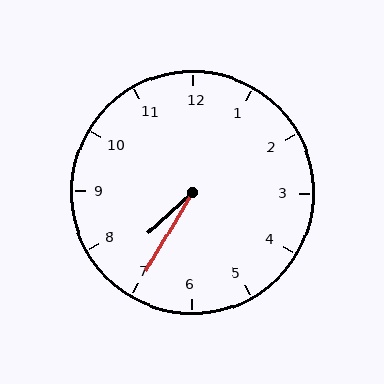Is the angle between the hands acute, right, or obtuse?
It is acute.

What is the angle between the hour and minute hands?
Approximately 18 degrees.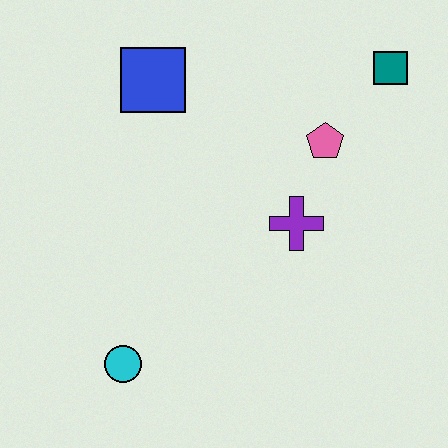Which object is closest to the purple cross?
The pink pentagon is closest to the purple cross.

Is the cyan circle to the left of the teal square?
Yes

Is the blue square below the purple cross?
No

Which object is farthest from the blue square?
The cyan circle is farthest from the blue square.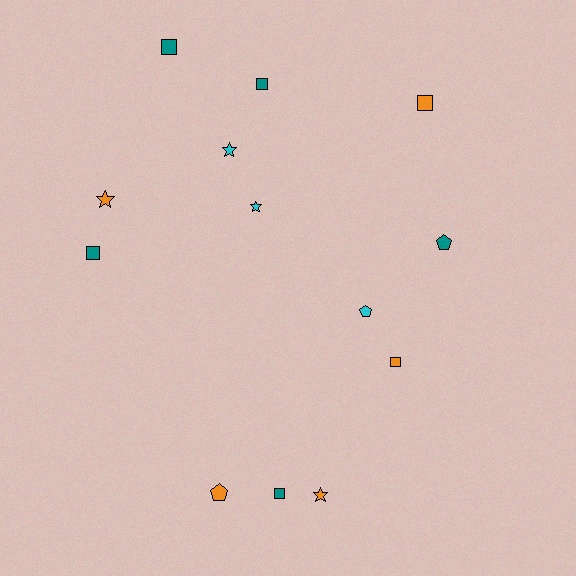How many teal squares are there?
There are 4 teal squares.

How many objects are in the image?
There are 13 objects.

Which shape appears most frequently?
Square, with 6 objects.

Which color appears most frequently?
Teal, with 5 objects.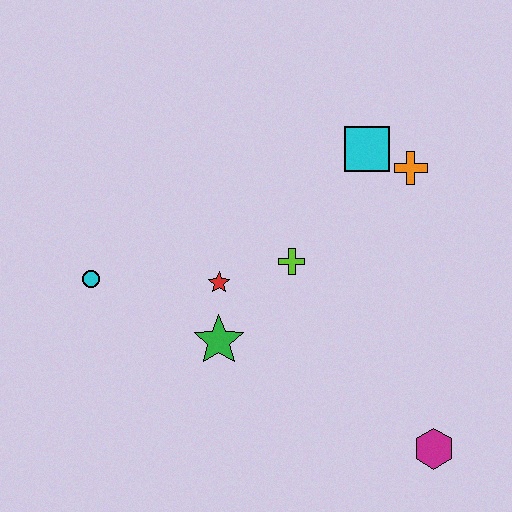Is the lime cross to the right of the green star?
Yes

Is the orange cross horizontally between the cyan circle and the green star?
No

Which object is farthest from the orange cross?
The cyan circle is farthest from the orange cross.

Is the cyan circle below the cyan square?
Yes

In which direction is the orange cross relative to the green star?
The orange cross is to the right of the green star.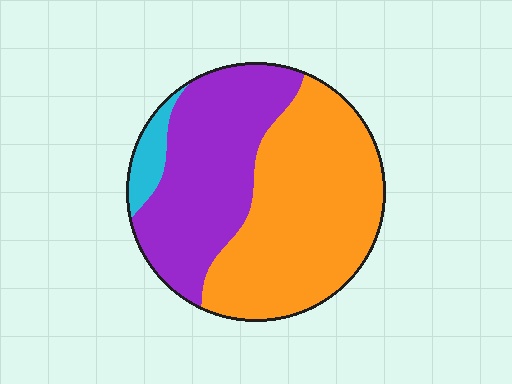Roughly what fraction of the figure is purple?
Purple covers roughly 40% of the figure.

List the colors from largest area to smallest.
From largest to smallest: orange, purple, cyan.